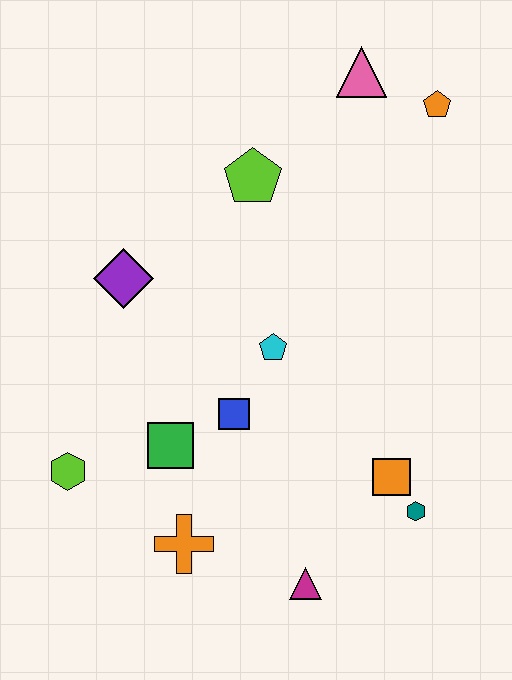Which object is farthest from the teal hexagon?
The pink triangle is farthest from the teal hexagon.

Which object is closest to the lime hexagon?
The green square is closest to the lime hexagon.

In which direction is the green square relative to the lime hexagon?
The green square is to the right of the lime hexagon.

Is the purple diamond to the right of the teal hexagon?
No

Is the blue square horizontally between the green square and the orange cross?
No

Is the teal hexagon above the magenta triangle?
Yes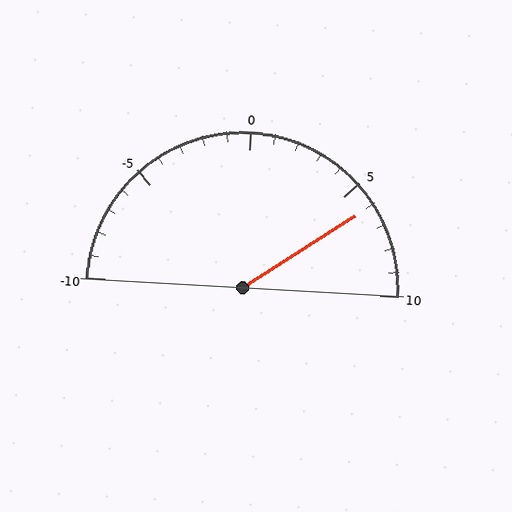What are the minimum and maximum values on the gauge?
The gauge ranges from -10 to 10.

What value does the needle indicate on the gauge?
The needle indicates approximately 6.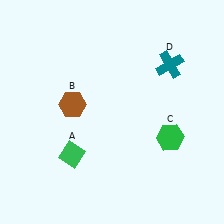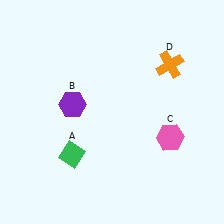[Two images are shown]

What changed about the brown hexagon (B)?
In Image 1, B is brown. In Image 2, it changed to purple.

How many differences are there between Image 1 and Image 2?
There are 3 differences between the two images.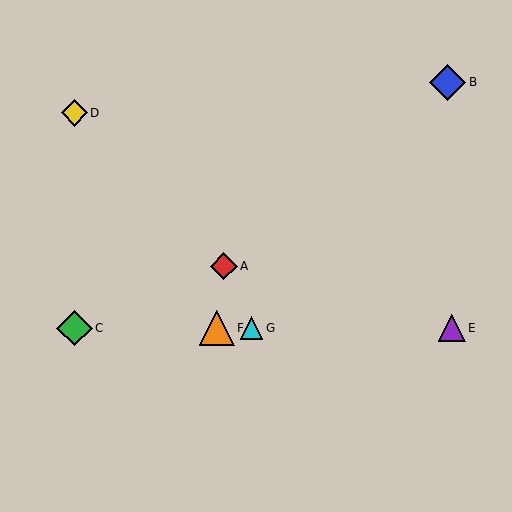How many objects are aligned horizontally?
4 objects (C, E, F, G) are aligned horizontally.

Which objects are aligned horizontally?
Objects C, E, F, G are aligned horizontally.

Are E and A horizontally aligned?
No, E is at y≈328 and A is at y≈266.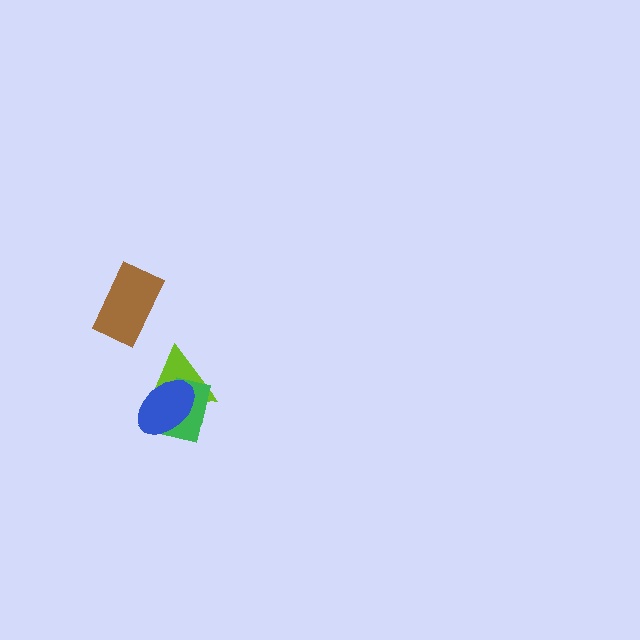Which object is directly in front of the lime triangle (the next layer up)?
The green rectangle is directly in front of the lime triangle.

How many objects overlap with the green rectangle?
2 objects overlap with the green rectangle.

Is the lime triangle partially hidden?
Yes, it is partially covered by another shape.